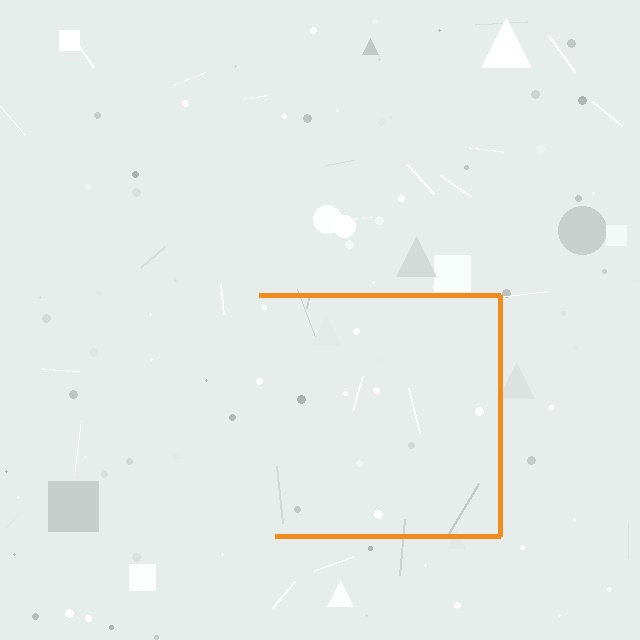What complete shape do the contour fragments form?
The contour fragments form a square.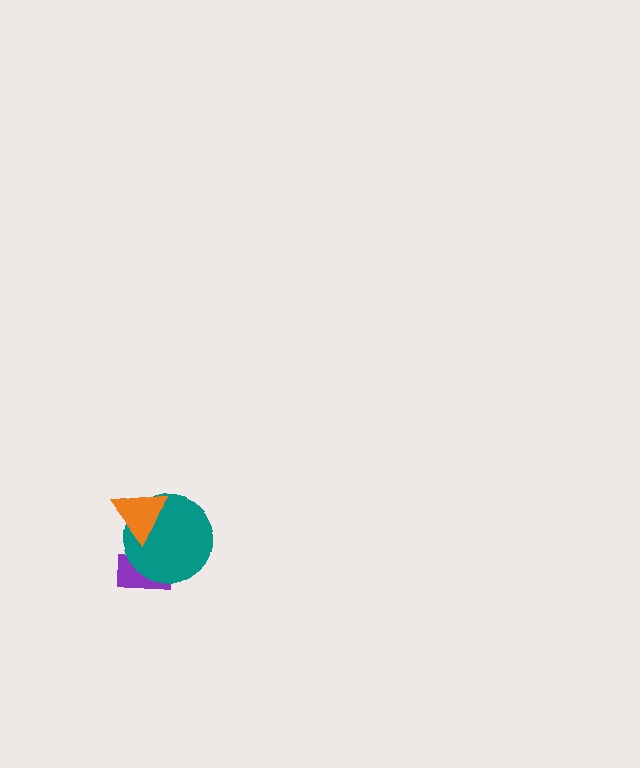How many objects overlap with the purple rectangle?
1 object overlaps with the purple rectangle.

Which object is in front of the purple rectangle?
The teal circle is in front of the purple rectangle.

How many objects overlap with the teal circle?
2 objects overlap with the teal circle.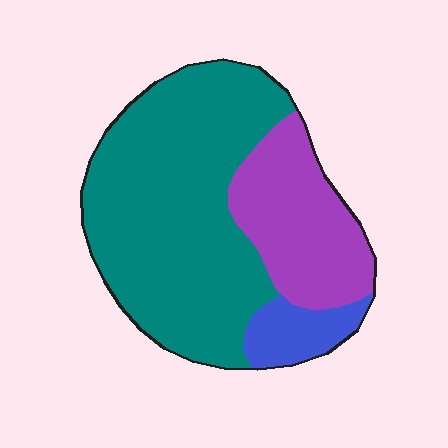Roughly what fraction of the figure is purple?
Purple covers roughly 25% of the figure.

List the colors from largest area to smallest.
From largest to smallest: teal, purple, blue.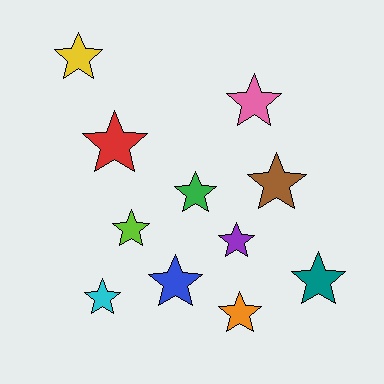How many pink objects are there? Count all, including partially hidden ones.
There is 1 pink object.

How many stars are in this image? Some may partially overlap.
There are 11 stars.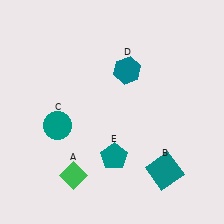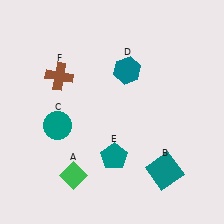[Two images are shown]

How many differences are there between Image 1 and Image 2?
There is 1 difference between the two images.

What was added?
A brown cross (F) was added in Image 2.